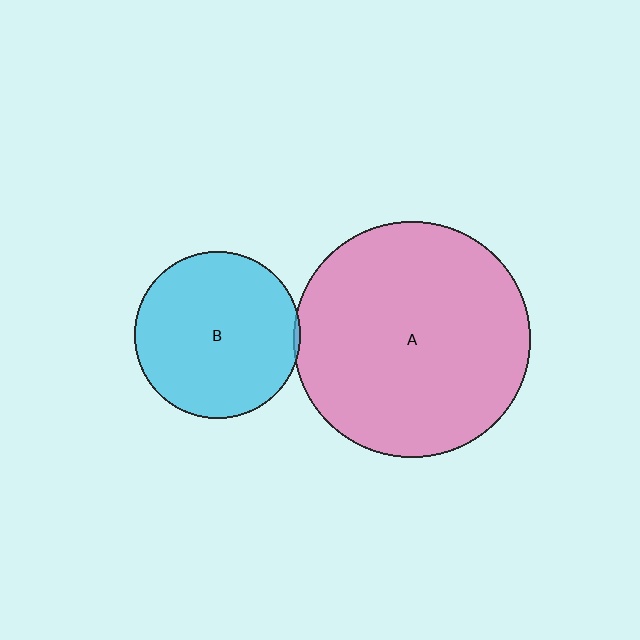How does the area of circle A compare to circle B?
Approximately 2.0 times.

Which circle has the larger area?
Circle A (pink).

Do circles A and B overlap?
Yes.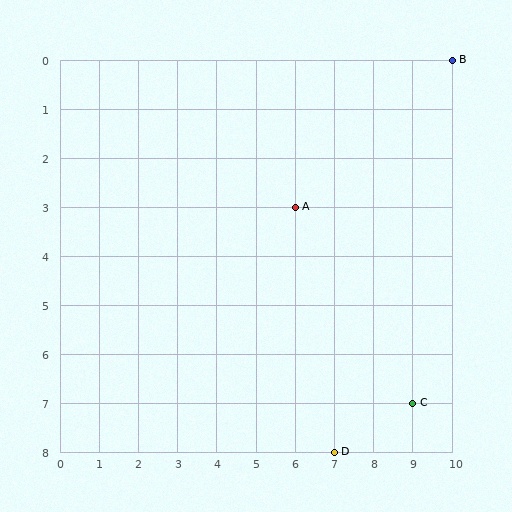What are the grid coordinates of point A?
Point A is at grid coordinates (6, 3).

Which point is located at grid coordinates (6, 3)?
Point A is at (6, 3).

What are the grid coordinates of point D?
Point D is at grid coordinates (7, 8).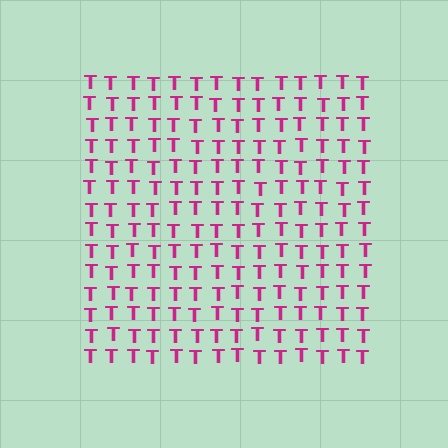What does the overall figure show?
The overall figure shows a square.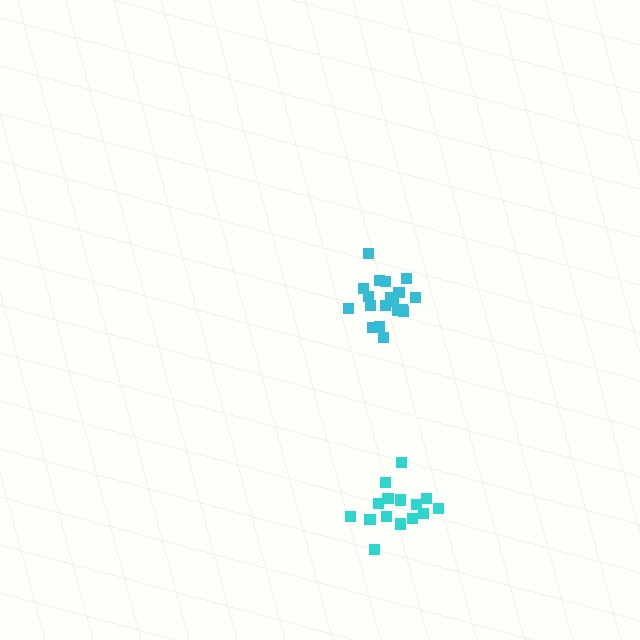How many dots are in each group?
Group 1: 19 dots, Group 2: 15 dots (34 total).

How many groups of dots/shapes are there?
There are 2 groups.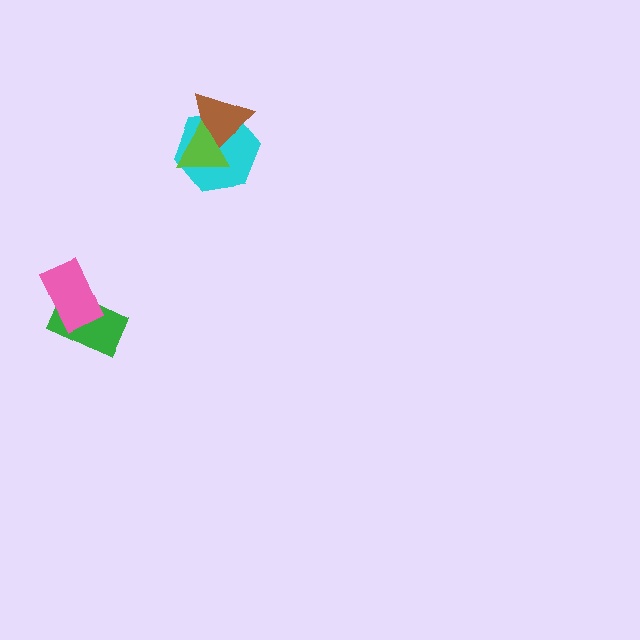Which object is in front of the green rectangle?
The pink rectangle is in front of the green rectangle.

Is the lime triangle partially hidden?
No, no other shape covers it.